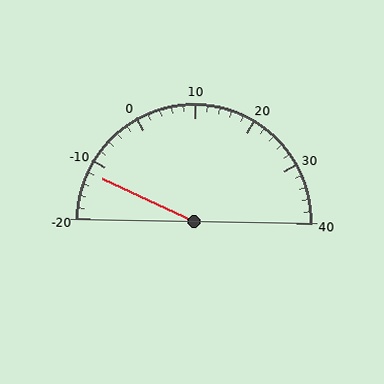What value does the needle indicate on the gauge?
The needle indicates approximately -12.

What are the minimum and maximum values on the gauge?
The gauge ranges from -20 to 40.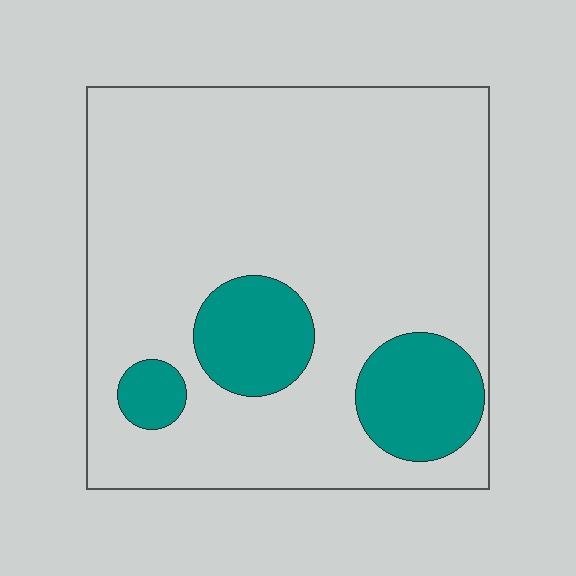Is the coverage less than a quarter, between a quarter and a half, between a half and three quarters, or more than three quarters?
Less than a quarter.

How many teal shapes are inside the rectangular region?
3.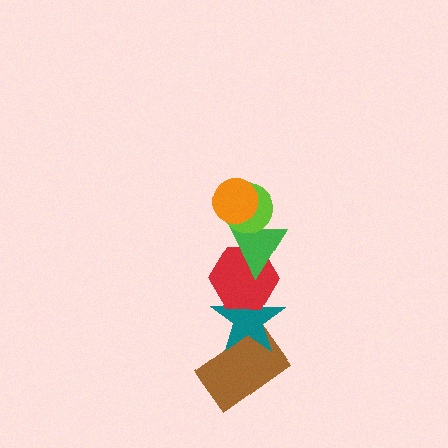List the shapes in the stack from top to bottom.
From top to bottom: the orange circle, the lime circle, the green triangle, the red hexagon, the teal star, the brown rectangle.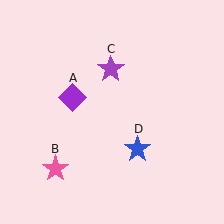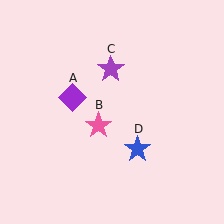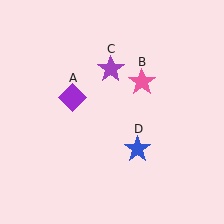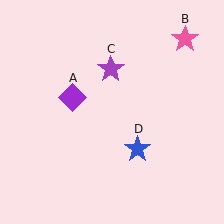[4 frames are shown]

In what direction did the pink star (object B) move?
The pink star (object B) moved up and to the right.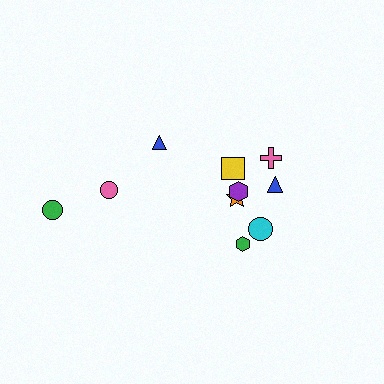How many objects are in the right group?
There are 7 objects.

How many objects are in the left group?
There are 3 objects.